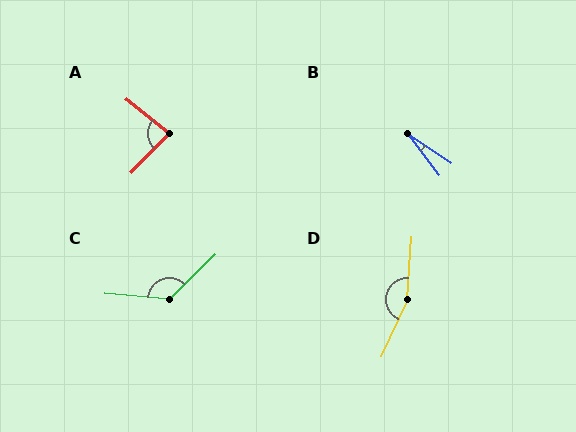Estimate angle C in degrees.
Approximately 131 degrees.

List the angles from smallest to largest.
B (18°), A (84°), C (131°), D (160°).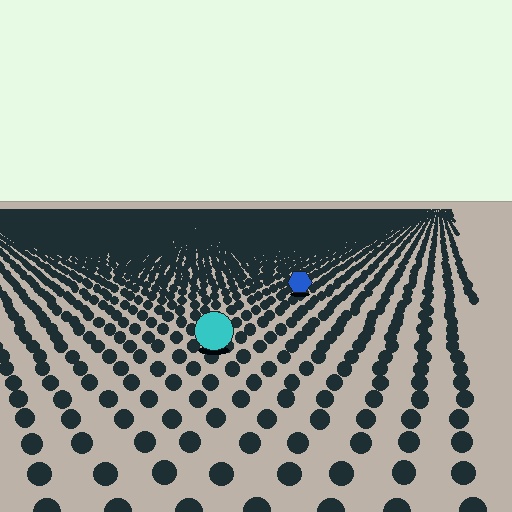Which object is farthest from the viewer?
The blue hexagon is farthest from the viewer. It appears smaller and the ground texture around it is denser.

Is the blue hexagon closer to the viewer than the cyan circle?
No. The cyan circle is closer — you can tell from the texture gradient: the ground texture is coarser near it.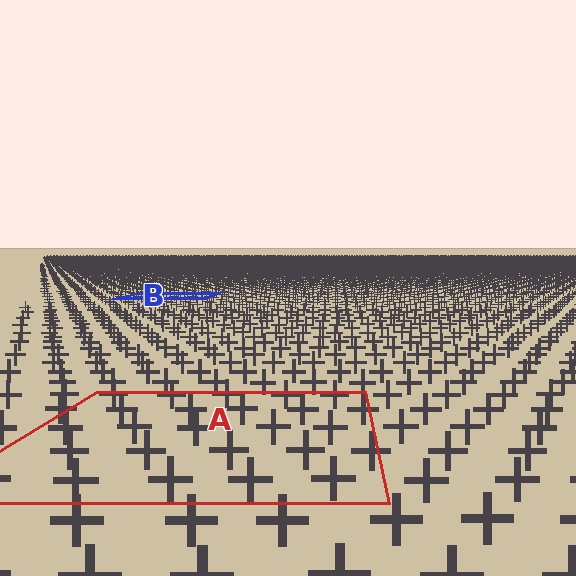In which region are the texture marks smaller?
The texture marks are smaller in region B, because it is farther away.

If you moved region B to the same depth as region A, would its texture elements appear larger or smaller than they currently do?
They would appear larger. At a closer depth, the same texture elements are projected at a bigger on-screen size.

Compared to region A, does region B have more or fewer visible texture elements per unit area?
Region B has more texture elements per unit area — they are packed more densely because it is farther away.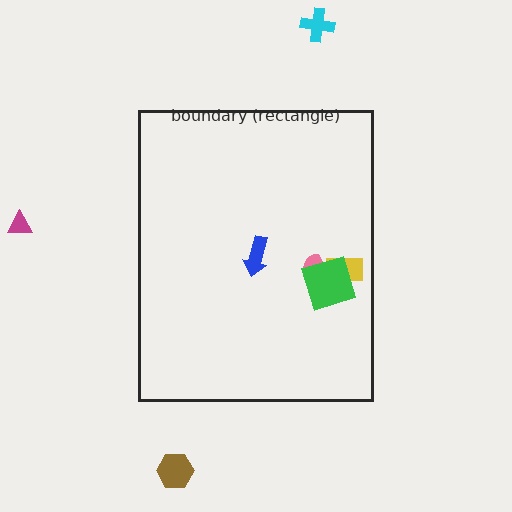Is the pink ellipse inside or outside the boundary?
Inside.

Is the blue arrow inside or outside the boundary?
Inside.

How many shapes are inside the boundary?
4 inside, 3 outside.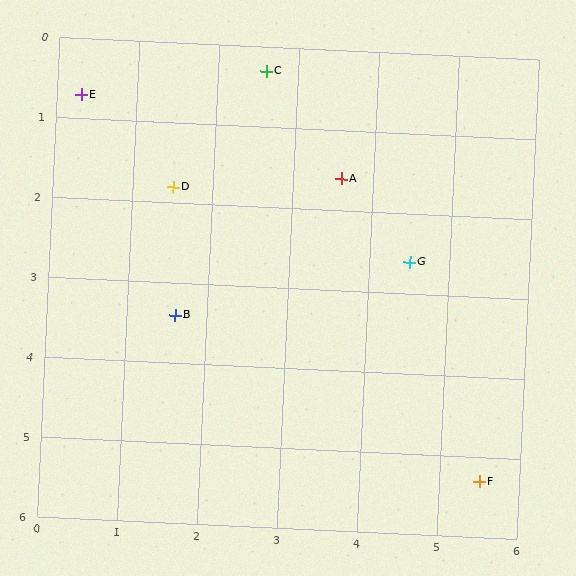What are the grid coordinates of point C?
Point C is at approximately (2.6, 0.3).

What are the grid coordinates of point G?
Point G is at approximately (4.5, 2.6).